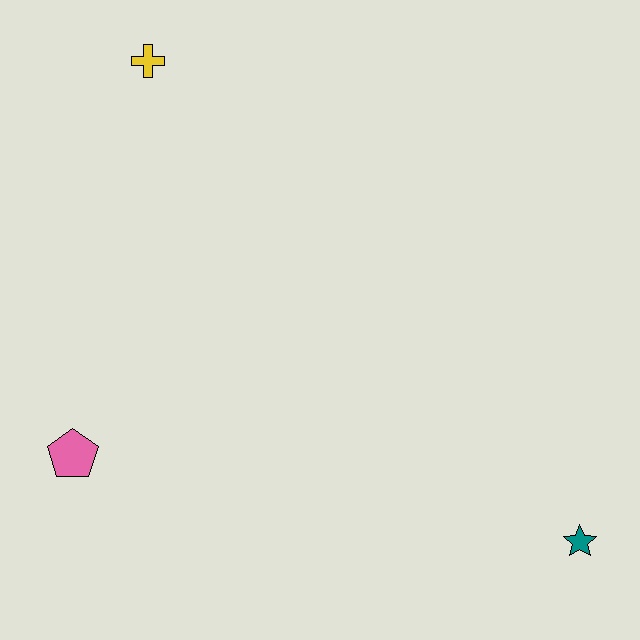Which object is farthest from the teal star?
The yellow cross is farthest from the teal star.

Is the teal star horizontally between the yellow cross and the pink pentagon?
No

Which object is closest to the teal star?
The pink pentagon is closest to the teal star.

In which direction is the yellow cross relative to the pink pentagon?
The yellow cross is above the pink pentagon.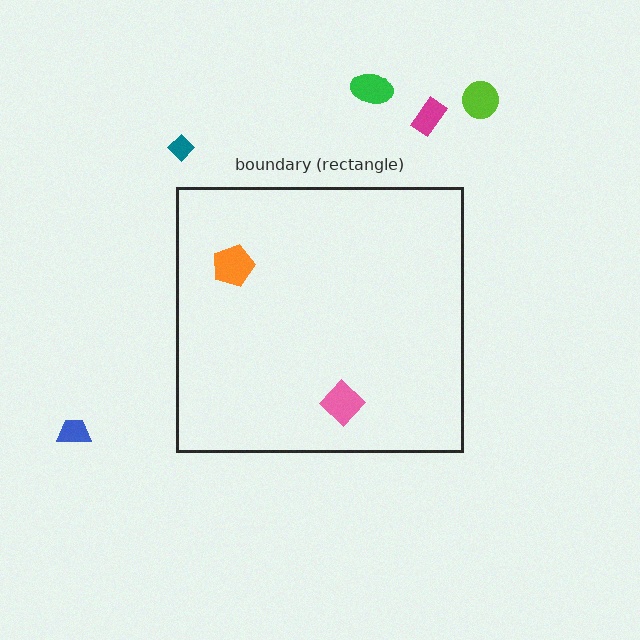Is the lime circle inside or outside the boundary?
Outside.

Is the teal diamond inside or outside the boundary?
Outside.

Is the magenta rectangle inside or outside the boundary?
Outside.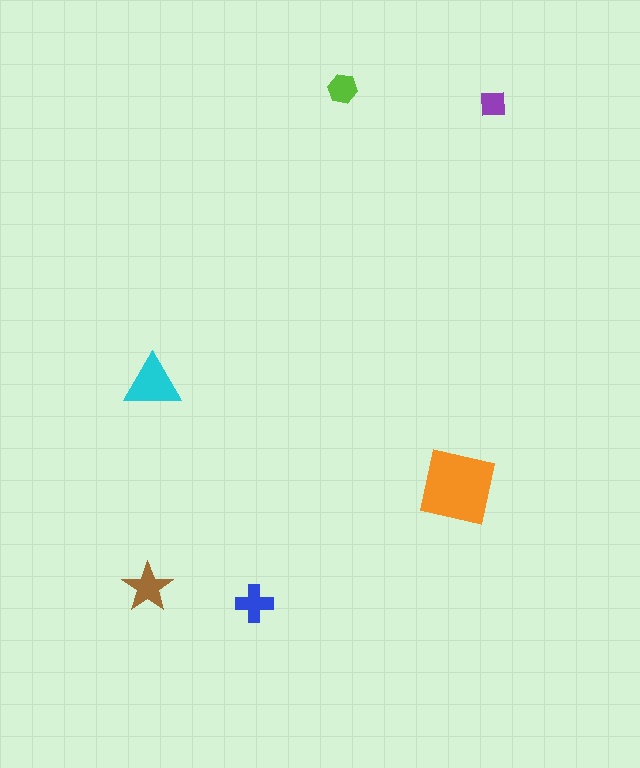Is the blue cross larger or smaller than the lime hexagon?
Larger.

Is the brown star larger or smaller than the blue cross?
Larger.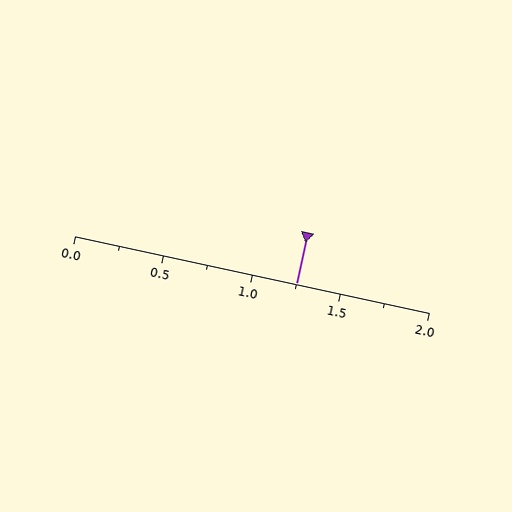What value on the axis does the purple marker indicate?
The marker indicates approximately 1.25.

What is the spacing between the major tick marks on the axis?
The major ticks are spaced 0.5 apart.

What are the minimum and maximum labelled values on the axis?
The axis runs from 0.0 to 2.0.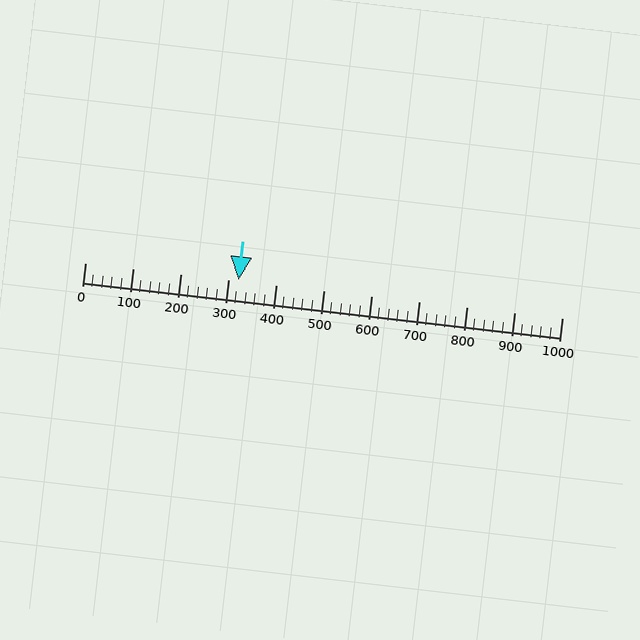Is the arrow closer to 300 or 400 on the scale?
The arrow is closer to 300.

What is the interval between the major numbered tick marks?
The major tick marks are spaced 100 units apart.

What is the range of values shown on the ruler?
The ruler shows values from 0 to 1000.